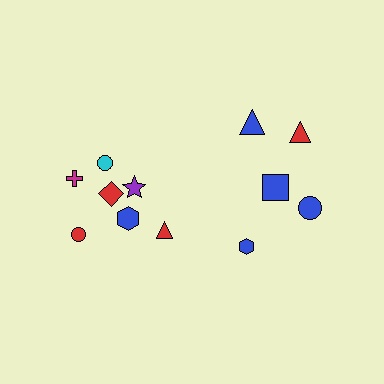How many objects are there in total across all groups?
There are 12 objects.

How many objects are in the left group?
There are 7 objects.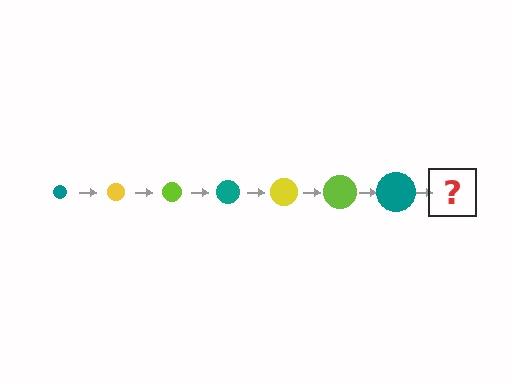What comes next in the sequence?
The next element should be a yellow circle, larger than the previous one.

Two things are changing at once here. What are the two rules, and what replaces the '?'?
The two rules are that the circle grows larger each step and the color cycles through teal, yellow, and lime. The '?' should be a yellow circle, larger than the previous one.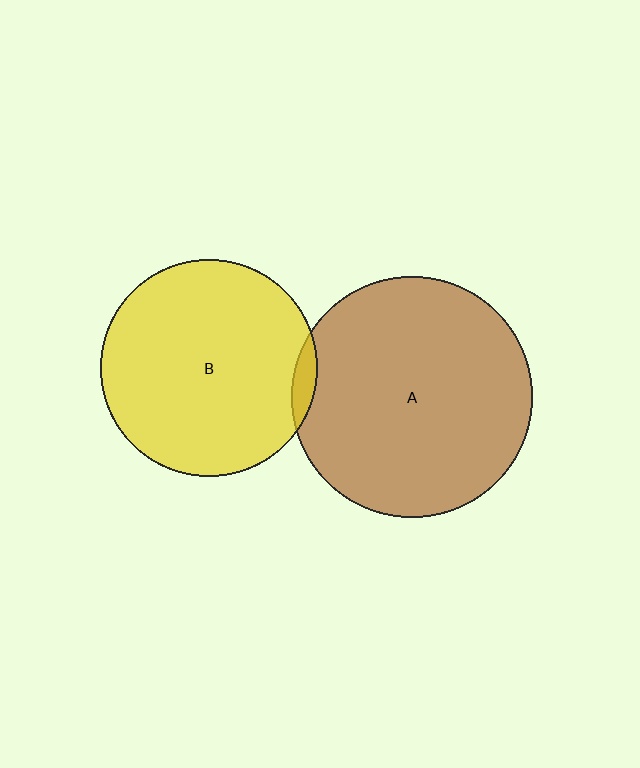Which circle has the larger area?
Circle A (brown).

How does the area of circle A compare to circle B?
Approximately 1.2 times.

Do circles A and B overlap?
Yes.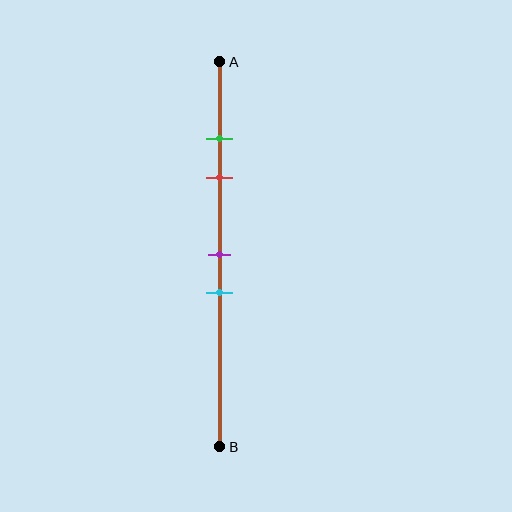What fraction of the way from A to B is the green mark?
The green mark is approximately 20% (0.2) of the way from A to B.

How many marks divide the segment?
There are 4 marks dividing the segment.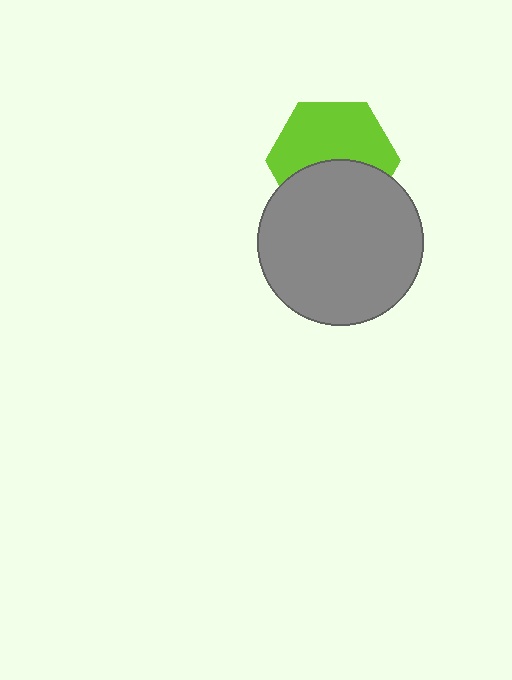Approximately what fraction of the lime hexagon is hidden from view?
Roughly 43% of the lime hexagon is hidden behind the gray circle.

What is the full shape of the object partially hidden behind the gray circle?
The partially hidden object is a lime hexagon.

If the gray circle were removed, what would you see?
You would see the complete lime hexagon.